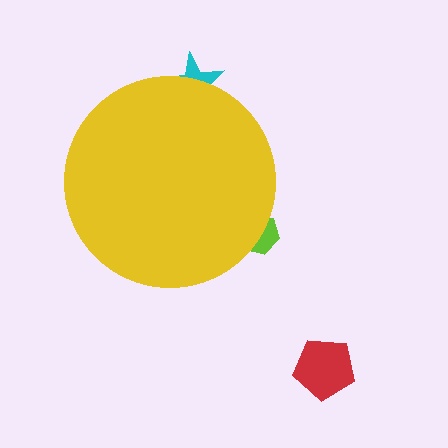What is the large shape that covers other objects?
A yellow circle.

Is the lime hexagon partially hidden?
Yes, the lime hexagon is partially hidden behind the yellow circle.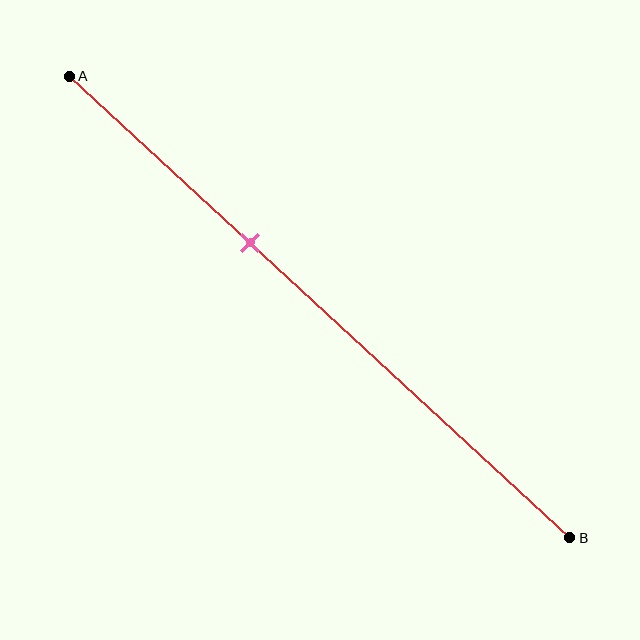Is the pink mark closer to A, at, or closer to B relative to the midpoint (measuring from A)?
The pink mark is closer to point A than the midpoint of segment AB.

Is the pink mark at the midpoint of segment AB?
No, the mark is at about 35% from A, not at the 50% midpoint.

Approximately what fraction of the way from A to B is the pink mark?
The pink mark is approximately 35% of the way from A to B.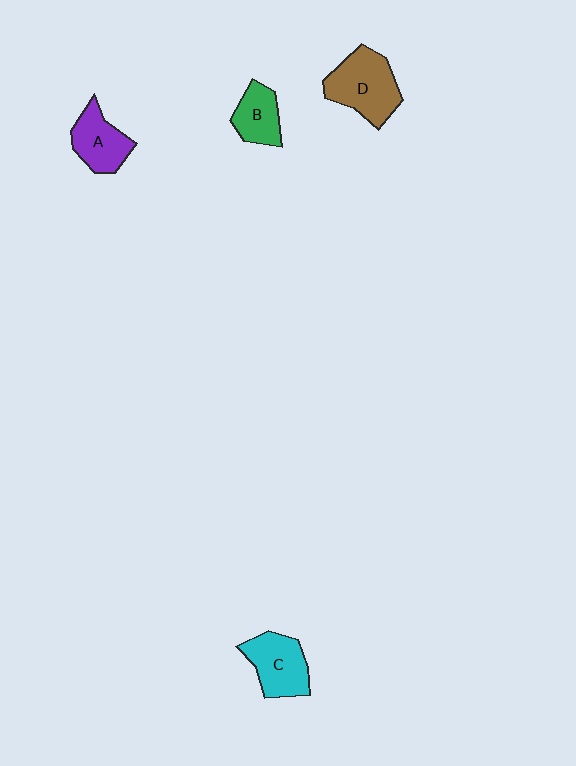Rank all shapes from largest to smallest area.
From largest to smallest: D (brown), C (cyan), A (purple), B (green).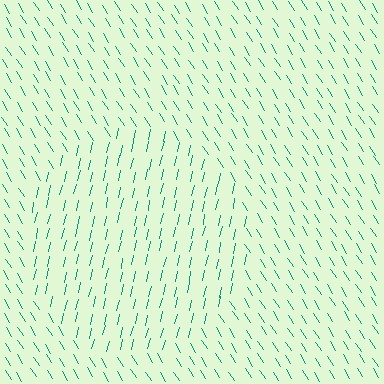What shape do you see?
I see a circle.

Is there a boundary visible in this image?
Yes, there is a texture boundary formed by a change in line orientation.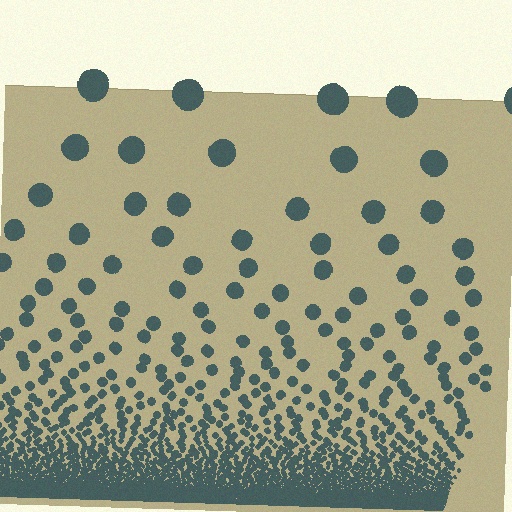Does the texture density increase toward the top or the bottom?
Density increases toward the bottom.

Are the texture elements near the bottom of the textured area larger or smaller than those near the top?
Smaller. The gradient is inverted — elements near the bottom are smaller and denser.